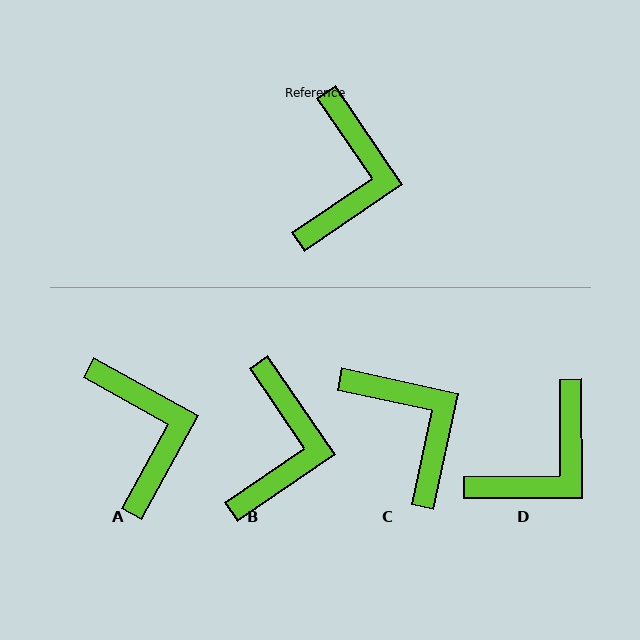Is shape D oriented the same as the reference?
No, it is off by about 34 degrees.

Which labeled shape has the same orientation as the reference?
B.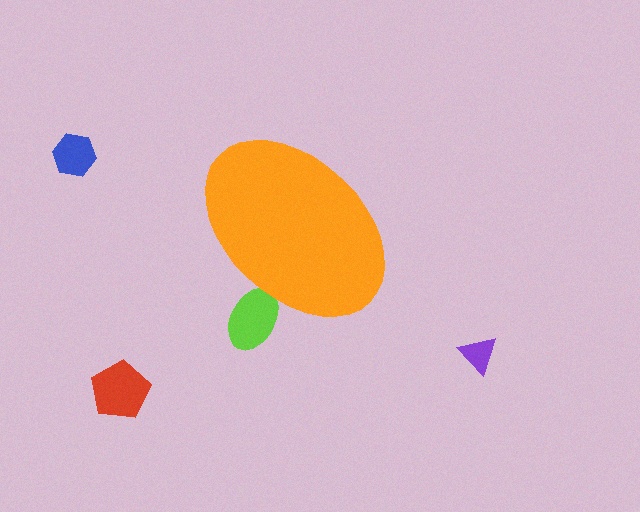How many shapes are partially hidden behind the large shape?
1 shape is partially hidden.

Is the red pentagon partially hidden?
No, the red pentagon is fully visible.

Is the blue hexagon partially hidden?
No, the blue hexagon is fully visible.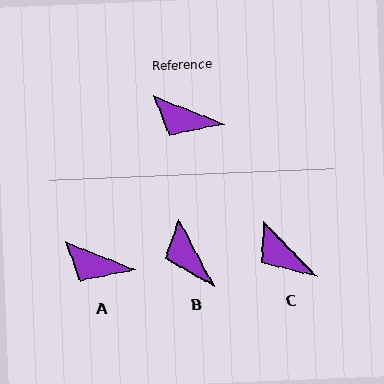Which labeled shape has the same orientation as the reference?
A.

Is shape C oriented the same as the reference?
No, it is off by about 24 degrees.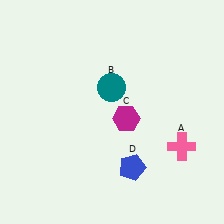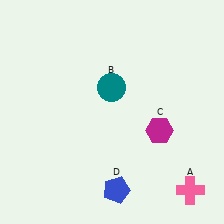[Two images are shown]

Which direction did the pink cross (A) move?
The pink cross (A) moved down.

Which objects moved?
The objects that moved are: the pink cross (A), the magenta hexagon (C), the blue pentagon (D).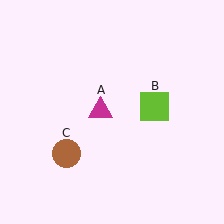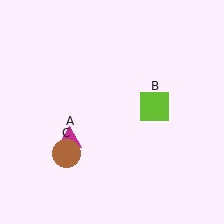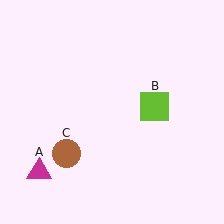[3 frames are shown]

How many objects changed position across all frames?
1 object changed position: magenta triangle (object A).